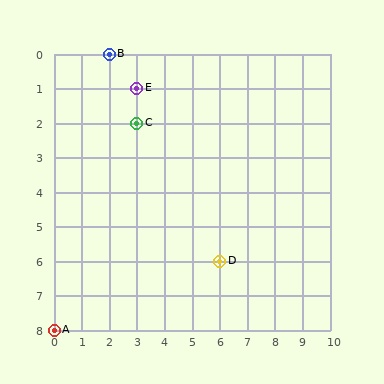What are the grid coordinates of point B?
Point B is at grid coordinates (2, 0).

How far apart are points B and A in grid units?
Points B and A are 2 columns and 8 rows apart (about 8.2 grid units diagonally).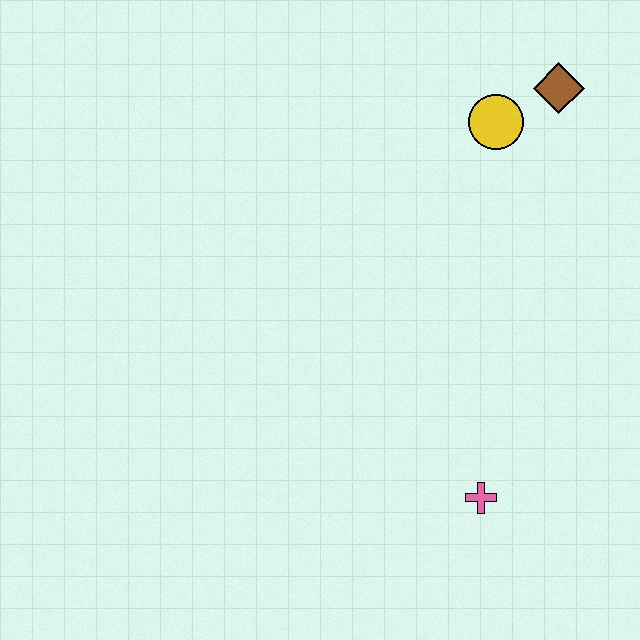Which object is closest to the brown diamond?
The yellow circle is closest to the brown diamond.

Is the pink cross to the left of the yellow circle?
Yes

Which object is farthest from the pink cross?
The brown diamond is farthest from the pink cross.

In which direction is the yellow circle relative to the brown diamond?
The yellow circle is to the left of the brown diamond.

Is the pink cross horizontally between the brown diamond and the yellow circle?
No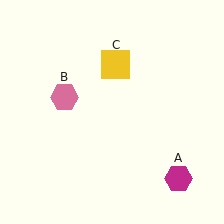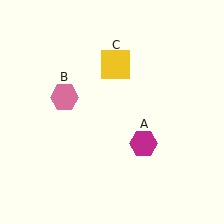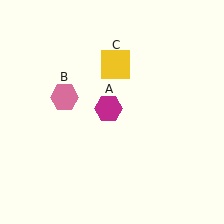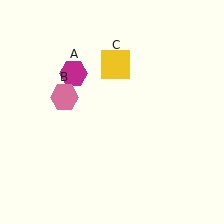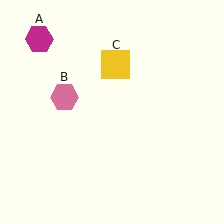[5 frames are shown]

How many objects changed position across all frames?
1 object changed position: magenta hexagon (object A).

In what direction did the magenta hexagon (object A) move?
The magenta hexagon (object A) moved up and to the left.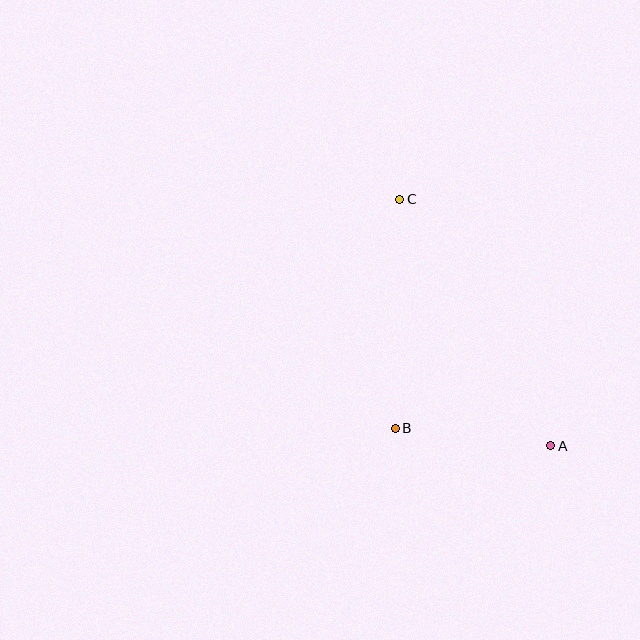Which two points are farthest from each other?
Points A and C are farthest from each other.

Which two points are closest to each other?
Points A and B are closest to each other.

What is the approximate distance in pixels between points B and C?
The distance between B and C is approximately 229 pixels.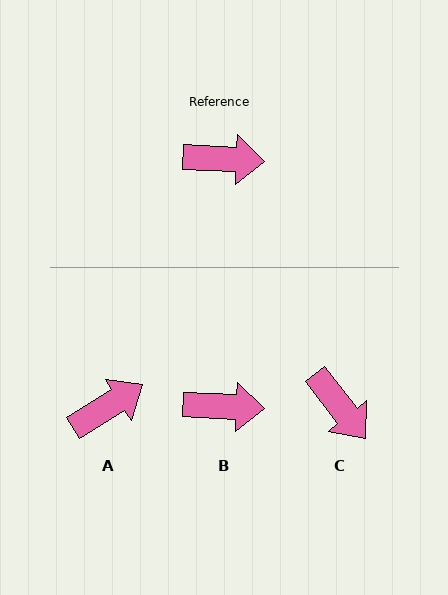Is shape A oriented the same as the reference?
No, it is off by about 35 degrees.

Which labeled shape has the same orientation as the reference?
B.